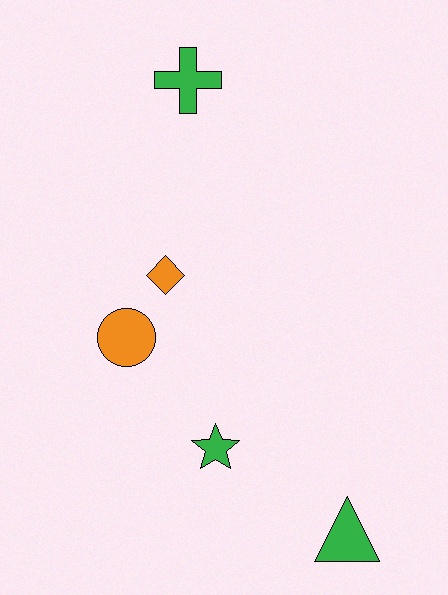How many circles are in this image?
There is 1 circle.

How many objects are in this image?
There are 5 objects.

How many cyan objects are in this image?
There are no cyan objects.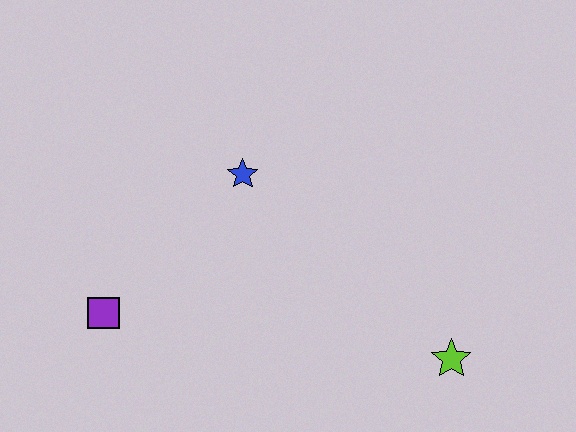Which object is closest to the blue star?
The purple square is closest to the blue star.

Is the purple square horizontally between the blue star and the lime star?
No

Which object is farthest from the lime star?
The purple square is farthest from the lime star.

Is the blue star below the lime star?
No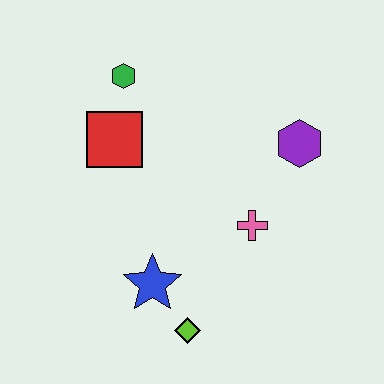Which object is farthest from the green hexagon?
The lime diamond is farthest from the green hexagon.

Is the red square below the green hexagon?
Yes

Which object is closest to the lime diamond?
The blue star is closest to the lime diamond.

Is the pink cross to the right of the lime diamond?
Yes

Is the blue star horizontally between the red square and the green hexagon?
No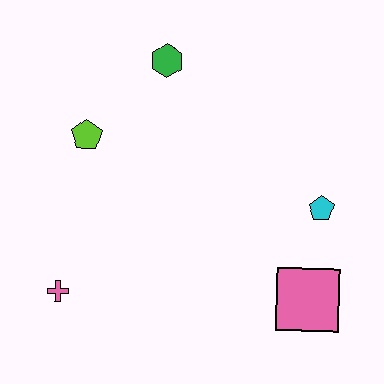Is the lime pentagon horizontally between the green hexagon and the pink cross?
Yes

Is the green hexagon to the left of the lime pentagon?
No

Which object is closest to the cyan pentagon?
The pink square is closest to the cyan pentagon.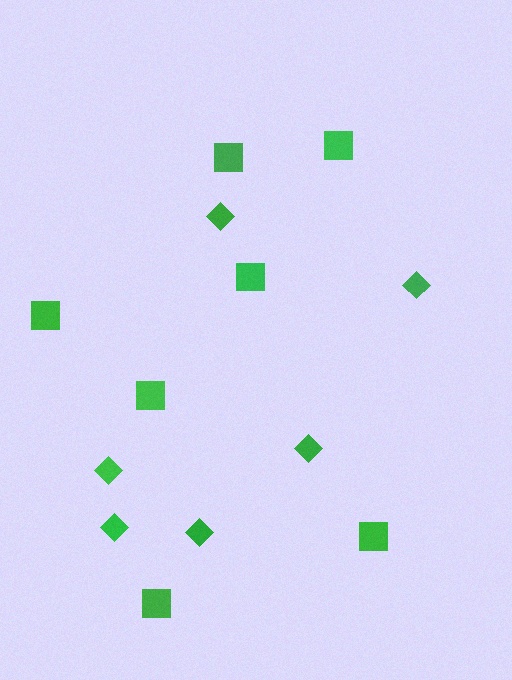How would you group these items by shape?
There are 2 groups: one group of diamonds (6) and one group of squares (7).